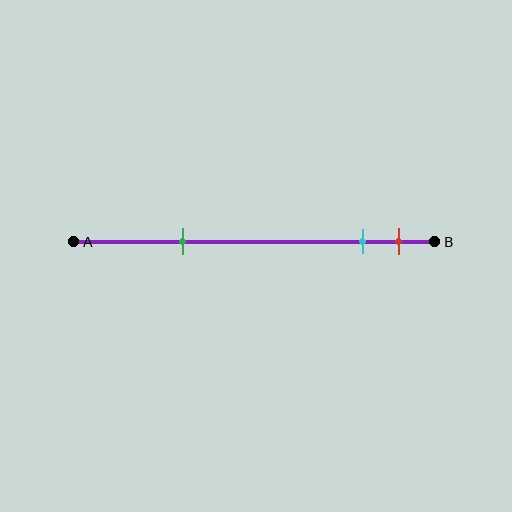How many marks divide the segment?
There are 3 marks dividing the segment.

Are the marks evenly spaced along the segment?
No, the marks are not evenly spaced.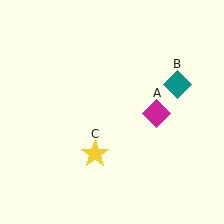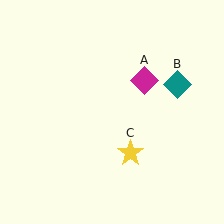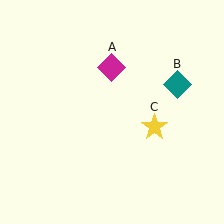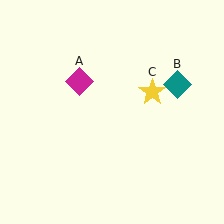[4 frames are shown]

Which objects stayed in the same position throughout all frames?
Teal diamond (object B) remained stationary.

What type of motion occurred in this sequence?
The magenta diamond (object A), yellow star (object C) rotated counterclockwise around the center of the scene.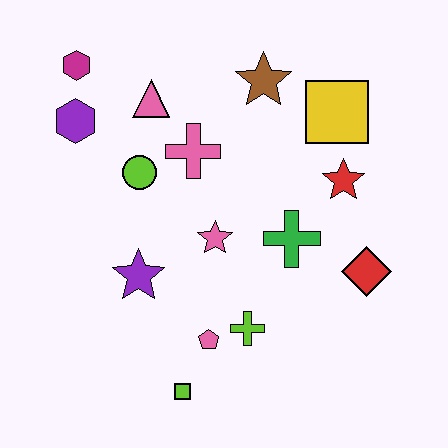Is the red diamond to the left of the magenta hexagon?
No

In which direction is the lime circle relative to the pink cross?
The lime circle is to the left of the pink cross.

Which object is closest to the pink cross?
The lime circle is closest to the pink cross.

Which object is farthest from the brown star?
The lime square is farthest from the brown star.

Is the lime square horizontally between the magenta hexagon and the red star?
Yes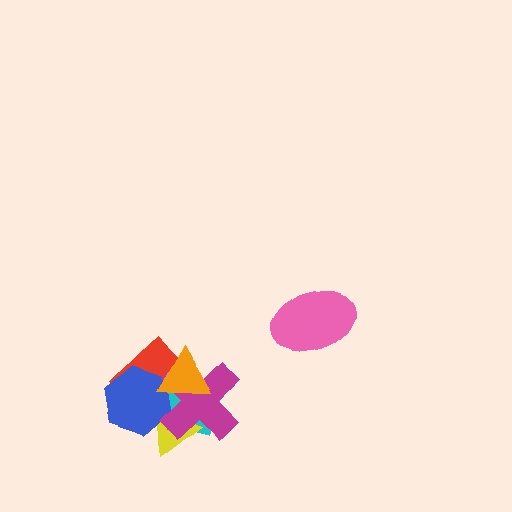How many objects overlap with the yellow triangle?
4 objects overlap with the yellow triangle.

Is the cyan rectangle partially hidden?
Yes, it is partially covered by another shape.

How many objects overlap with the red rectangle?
4 objects overlap with the red rectangle.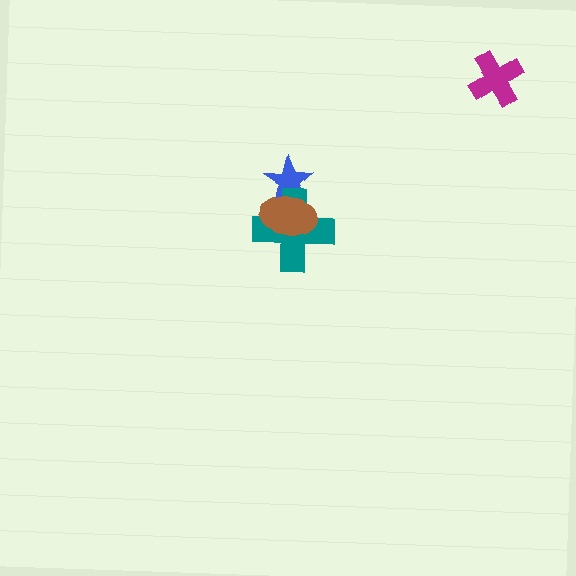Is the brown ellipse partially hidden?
No, no other shape covers it.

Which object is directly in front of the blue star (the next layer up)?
The teal cross is directly in front of the blue star.